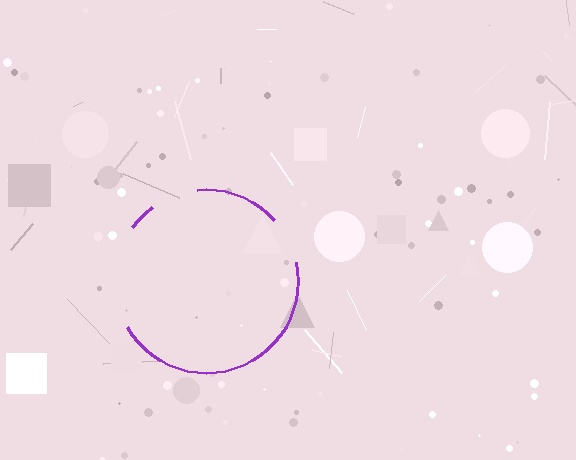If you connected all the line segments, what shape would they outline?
They would outline a circle.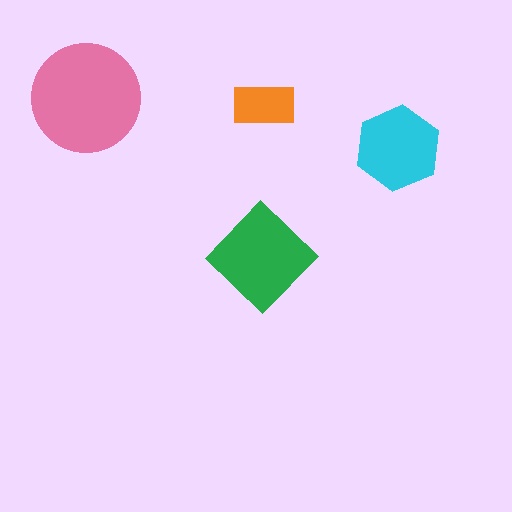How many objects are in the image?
There are 4 objects in the image.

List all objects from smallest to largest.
The orange rectangle, the cyan hexagon, the green diamond, the pink circle.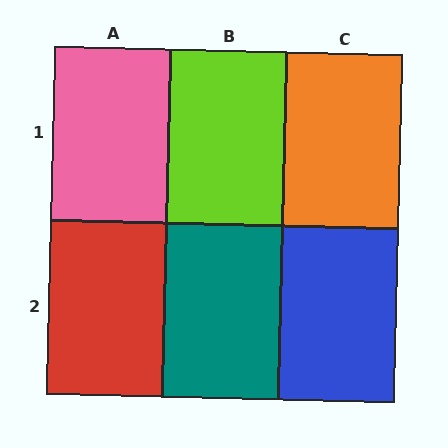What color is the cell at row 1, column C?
Orange.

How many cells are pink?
1 cell is pink.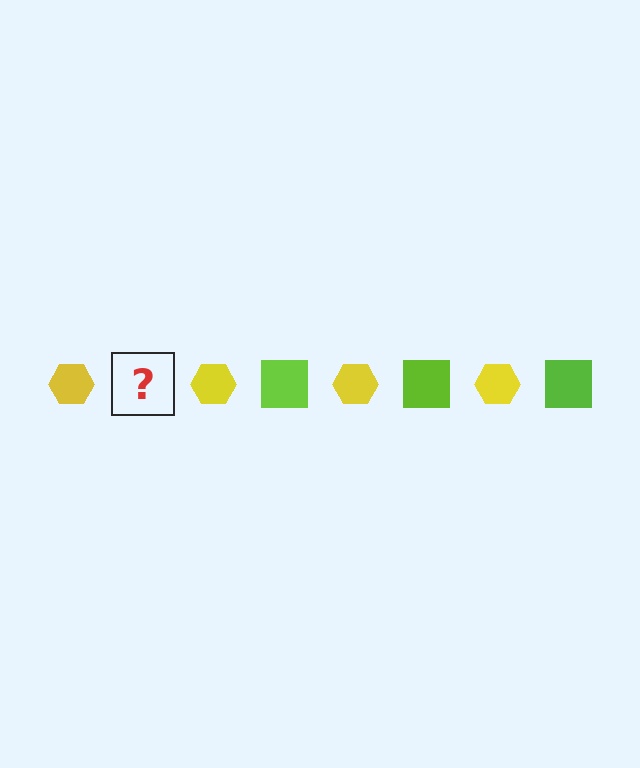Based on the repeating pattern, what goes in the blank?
The blank should be a lime square.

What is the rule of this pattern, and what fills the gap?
The rule is that the pattern alternates between yellow hexagon and lime square. The gap should be filled with a lime square.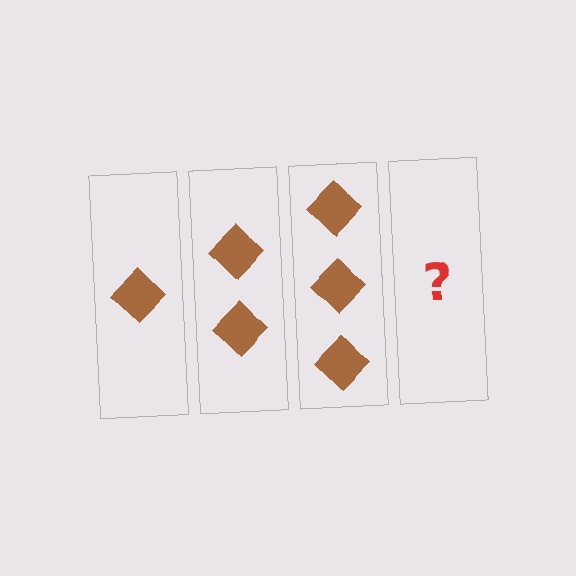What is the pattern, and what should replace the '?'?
The pattern is that each step adds one more diamond. The '?' should be 4 diamonds.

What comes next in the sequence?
The next element should be 4 diamonds.